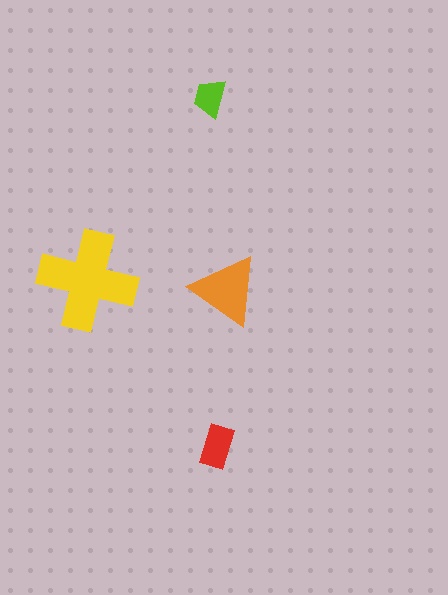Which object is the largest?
The yellow cross.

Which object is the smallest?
The lime trapezoid.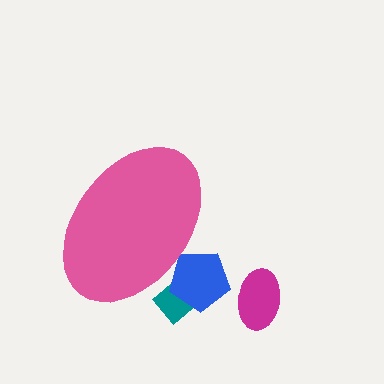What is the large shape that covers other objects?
A pink ellipse.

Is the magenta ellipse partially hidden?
No, the magenta ellipse is fully visible.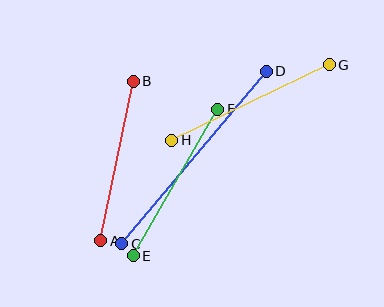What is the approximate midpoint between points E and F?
The midpoint is at approximately (176, 182) pixels.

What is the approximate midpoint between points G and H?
The midpoint is at approximately (250, 103) pixels.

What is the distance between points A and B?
The distance is approximately 163 pixels.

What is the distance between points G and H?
The distance is approximately 175 pixels.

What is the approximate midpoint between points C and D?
The midpoint is at approximately (194, 158) pixels.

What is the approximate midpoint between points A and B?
The midpoint is at approximately (117, 161) pixels.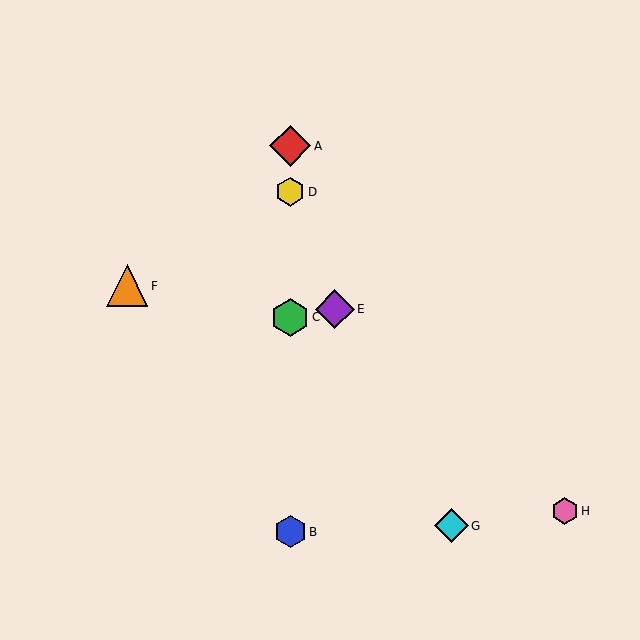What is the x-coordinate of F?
Object F is at x≈127.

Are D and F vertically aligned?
No, D is at x≈290 and F is at x≈127.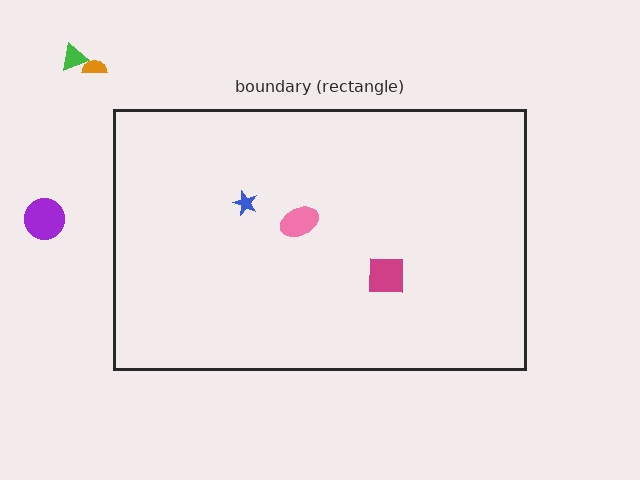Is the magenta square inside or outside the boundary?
Inside.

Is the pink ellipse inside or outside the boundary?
Inside.